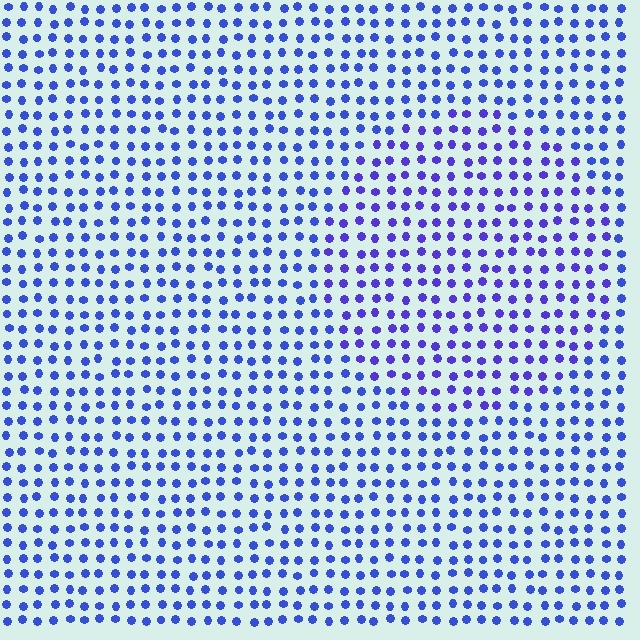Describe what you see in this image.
The image is filled with small blue elements in a uniform arrangement. A circle-shaped region is visible where the elements are tinted to a slightly different hue, forming a subtle color boundary.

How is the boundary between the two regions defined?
The boundary is defined purely by a slight shift in hue (about 21 degrees). Spacing, size, and orientation are identical on both sides.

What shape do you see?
I see a circle.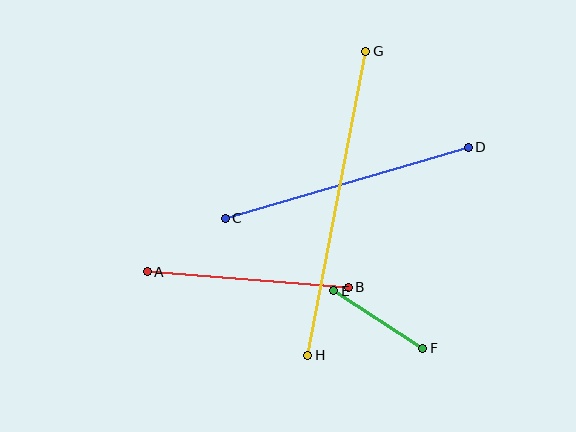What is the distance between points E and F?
The distance is approximately 106 pixels.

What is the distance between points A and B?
The distance is approximately 202 pixels.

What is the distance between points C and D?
The distance is approximately 253 pixels.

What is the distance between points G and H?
The distance is approximately 309 pixels.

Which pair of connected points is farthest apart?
Points G and H are farthest apart.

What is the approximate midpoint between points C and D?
The midpoint is at approximately (347, 183) pixels.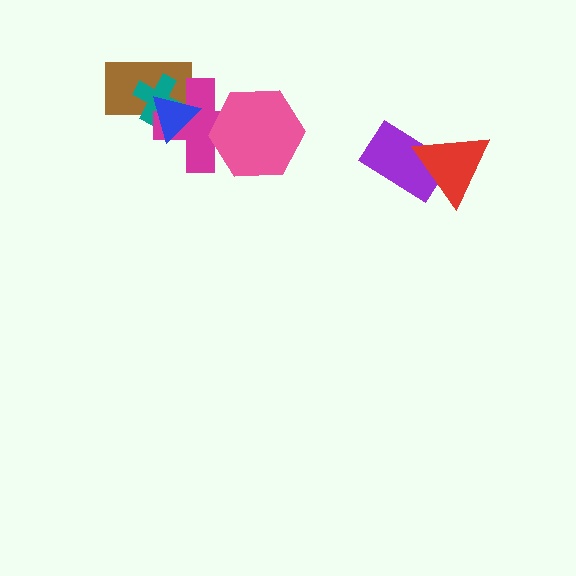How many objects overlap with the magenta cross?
4 objects overlap with the magenta cross.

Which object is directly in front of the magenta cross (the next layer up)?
The blue triangle is directly in front of the magenta cross.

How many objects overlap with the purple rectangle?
1 object overlaps with the purple rectangle.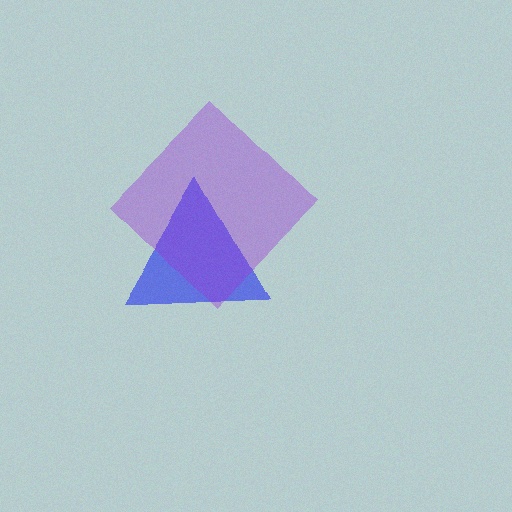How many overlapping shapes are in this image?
There are 2 overlapping shapes in the image.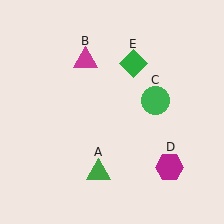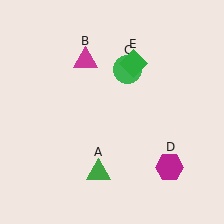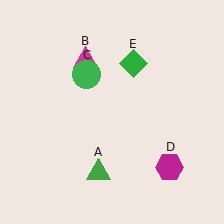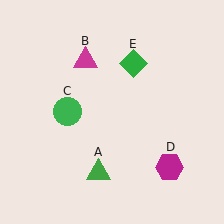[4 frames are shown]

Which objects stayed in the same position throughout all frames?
Green triangle (object A) and magenta triangle (object B) and magenta hexagon (object D) and green diamond (object E) remained stationary.